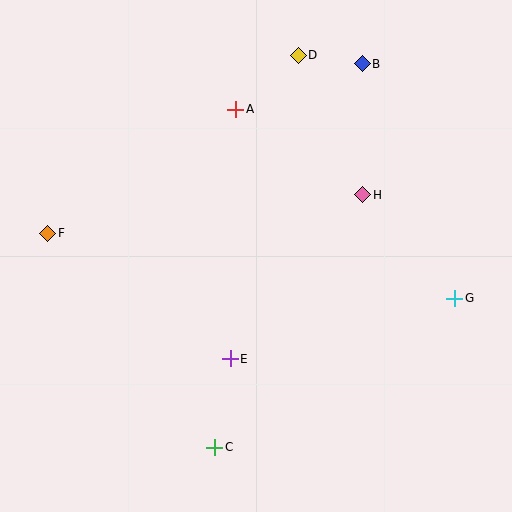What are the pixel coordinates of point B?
Point B is at (362, 64).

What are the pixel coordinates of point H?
Point H is at (363, 195).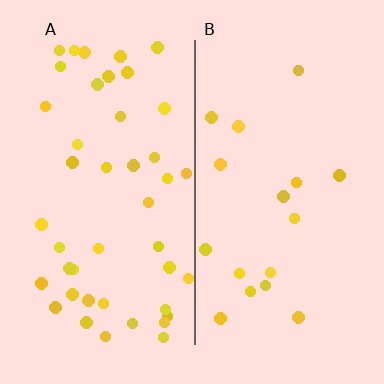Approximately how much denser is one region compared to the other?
Approximately 2.6× — region A over region B.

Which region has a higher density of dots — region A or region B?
A (the left).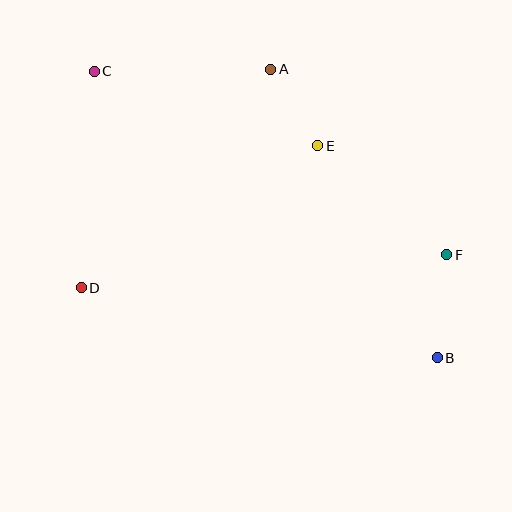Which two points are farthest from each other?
Points B and C are farthest from each other.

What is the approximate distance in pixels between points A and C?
The distance between A and C is approximately 177 pixels.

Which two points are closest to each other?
Points A and E are closest to each other.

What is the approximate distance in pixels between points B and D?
The distance between B and D is approximately 363 pixels.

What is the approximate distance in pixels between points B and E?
The distance between B and E is approximately 243 pixels.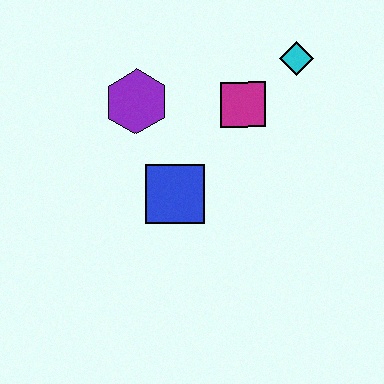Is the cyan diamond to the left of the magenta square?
No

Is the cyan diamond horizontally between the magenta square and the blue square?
No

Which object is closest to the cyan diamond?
The magenta square is closest to the cyan diamond.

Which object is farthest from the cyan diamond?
The blue square is farthest from the cyan diamond.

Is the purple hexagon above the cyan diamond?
No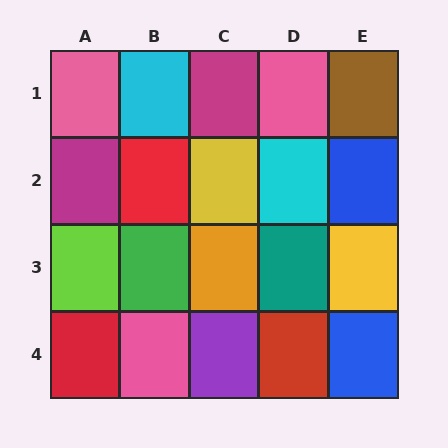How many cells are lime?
1 cell is lime.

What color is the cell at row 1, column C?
Magenta.